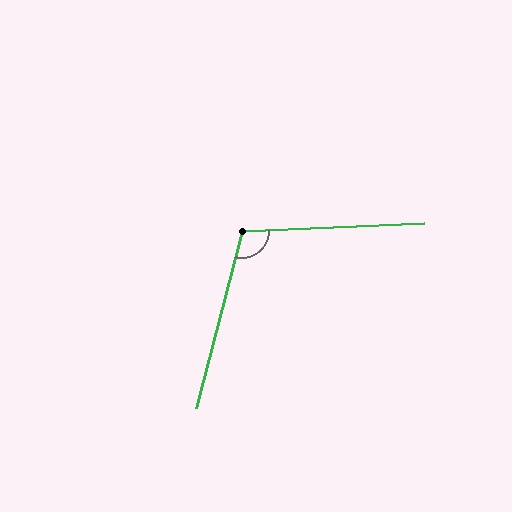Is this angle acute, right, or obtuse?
It is obtuse.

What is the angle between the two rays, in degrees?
Approximately 107 degrees.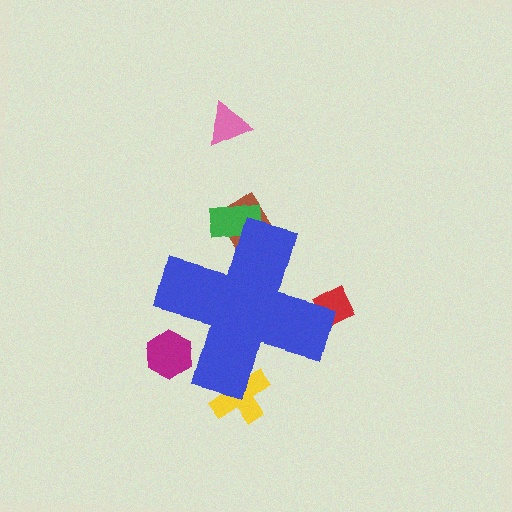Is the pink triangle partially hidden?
No, the pink triangle is fully visible.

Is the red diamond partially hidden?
Yes, the red diamond is partially hidden behind the blue cross.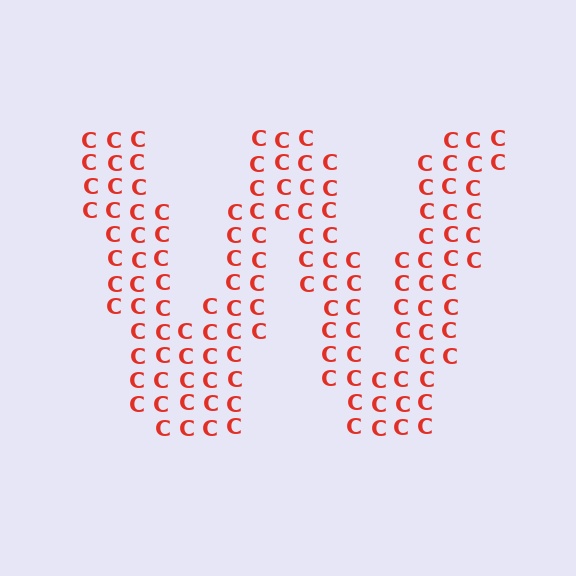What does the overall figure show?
The overall figure shows the letter W.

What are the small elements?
The small elements are letter C's.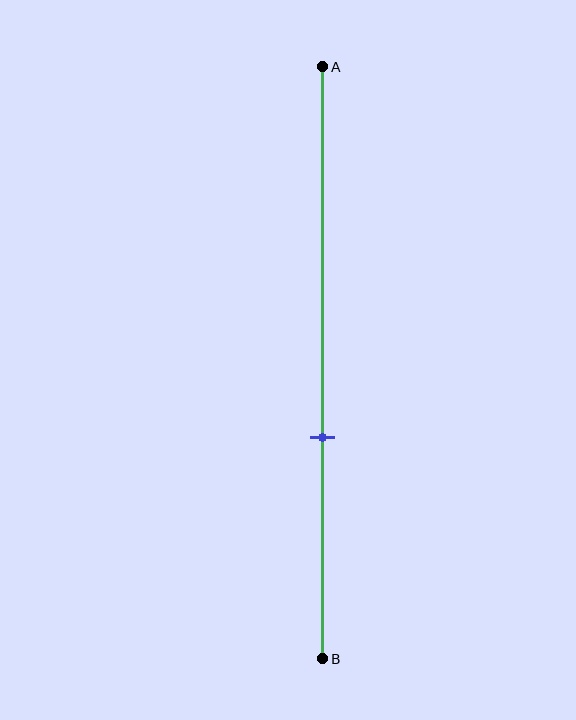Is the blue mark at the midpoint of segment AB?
No, the mark is at about 65% from A, not at the 50% midpoint.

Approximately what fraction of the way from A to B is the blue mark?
The blue mark is approximately 65% of the way from A to B.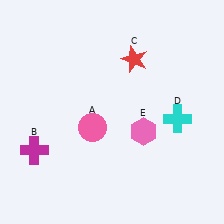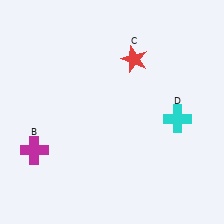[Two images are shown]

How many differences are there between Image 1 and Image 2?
There are 2 differences between the two images.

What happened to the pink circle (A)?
The pink circle (A) was removed in Image 2. It was in the bottom-left area of Image 1.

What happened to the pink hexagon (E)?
The pink hexagon (E) was removed in Image 2. It was in the bottom-right area of Image 1.